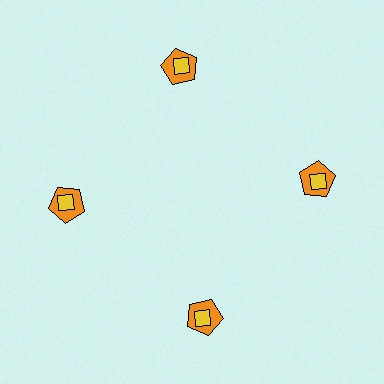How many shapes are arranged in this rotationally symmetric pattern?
There are 8 shapes, arranged in 4 groups of 2.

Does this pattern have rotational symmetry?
Yes, this pattern has 4-fold rotational symmetry. It looks the same after rotating 90 degrees around the center.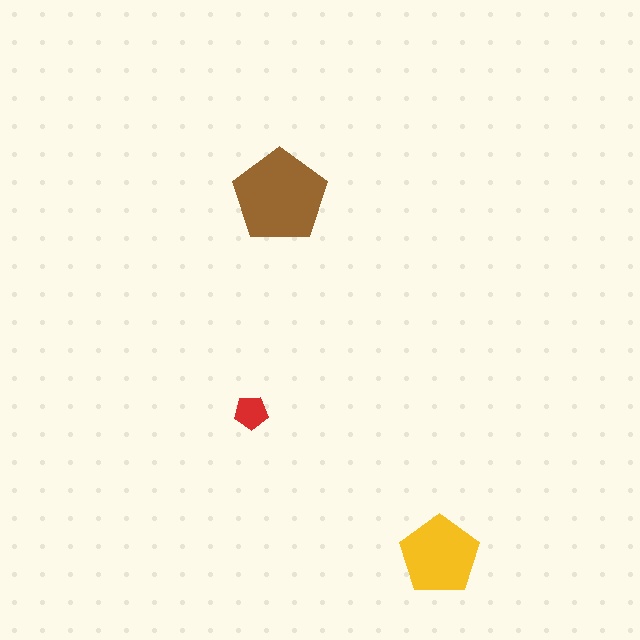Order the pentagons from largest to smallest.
the brown one, the yellow one, the red one.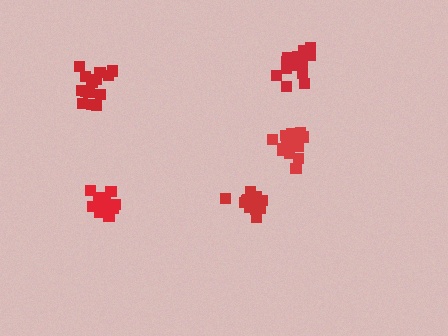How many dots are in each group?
Group 1: 17 dots, Group 2: 17 dots, Group 3: 17 dots, Group 4: 15 dots, Group 5: 15 dots (81 total).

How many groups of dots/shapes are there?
There are 5 groups.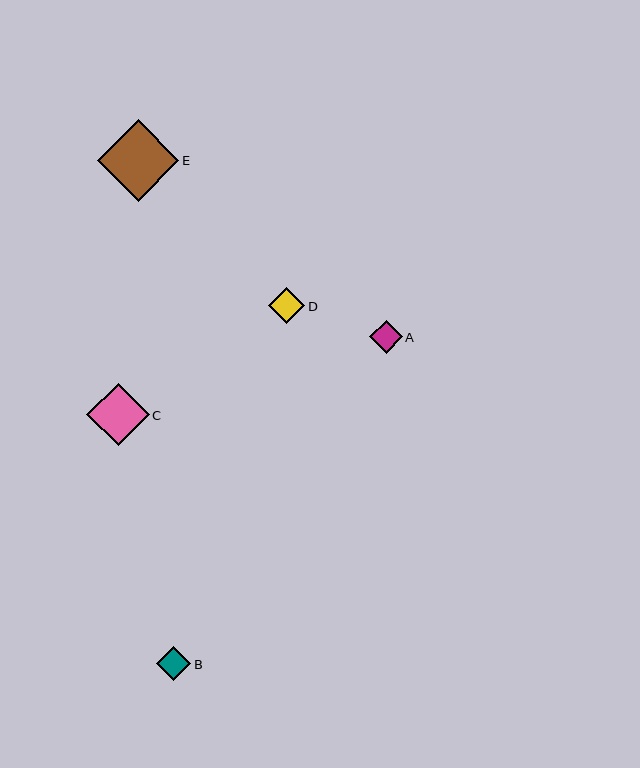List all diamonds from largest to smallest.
From largest to smallest: E, C, D, B, A.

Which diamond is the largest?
Diamond E is the largest with a size of approximately 81 pixels.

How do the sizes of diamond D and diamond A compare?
Diamond D and diamond A are approximately the same size.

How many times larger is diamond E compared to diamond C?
Diamond E is approximately 1.3 times the size of diamond C.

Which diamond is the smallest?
Diamond A is the smallest with a size of approximately 33 pixels.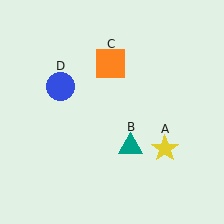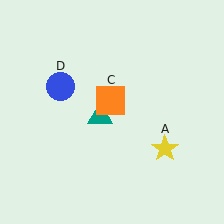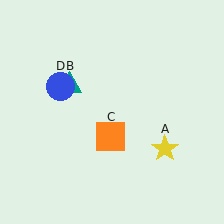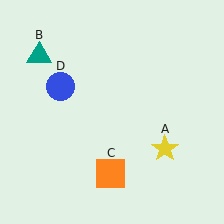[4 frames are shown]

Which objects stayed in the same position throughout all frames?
Yellow star (object A) and blue circle (object D) remained stationary.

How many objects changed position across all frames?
2 objects changed position: teal triangle (object B), orange square (object C).